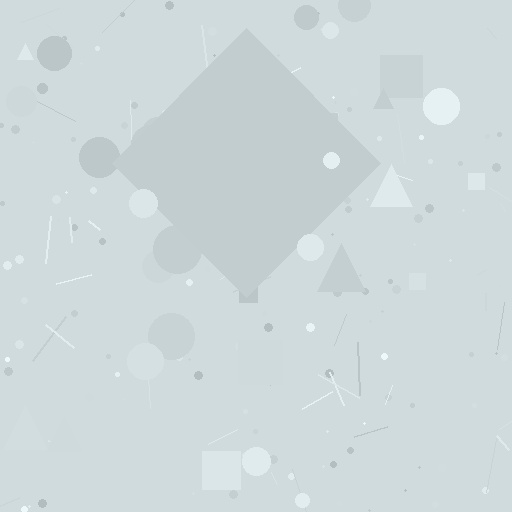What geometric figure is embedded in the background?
A diamond is embedded in the background.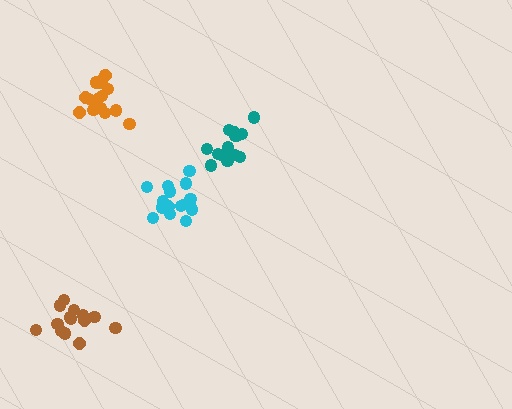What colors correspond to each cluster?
The clusters are colored: brown, orange, cyan, teal.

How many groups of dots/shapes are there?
There are 4 groups.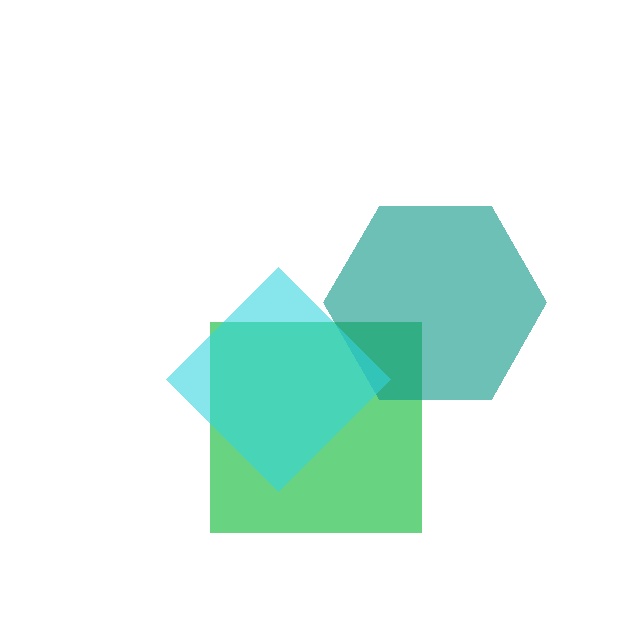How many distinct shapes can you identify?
There are 3 distinct shapes: a green square, a teal hexagon, a cyan diamond.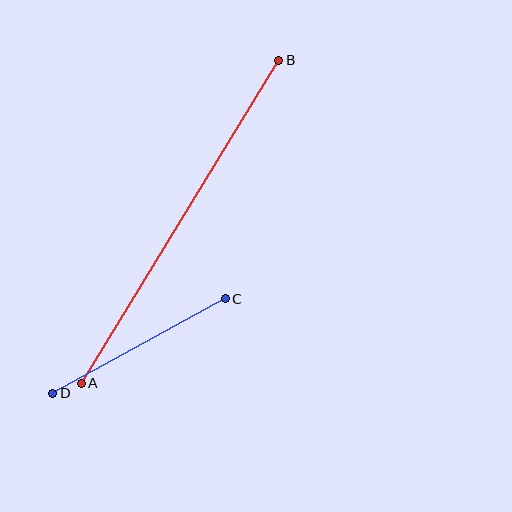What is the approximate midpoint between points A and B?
The midpoint is at approximately (180, 222) pixels.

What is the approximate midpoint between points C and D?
The midpoint is at approximately (139, 346) pixels.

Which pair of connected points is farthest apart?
Points A and B are farthest apart.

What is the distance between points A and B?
The distance is approximately 379 pixels.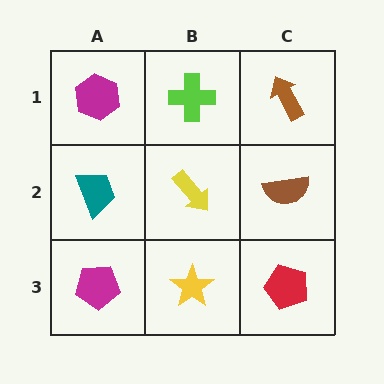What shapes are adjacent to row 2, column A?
A magenta hexagon (row 1, column A), a magenta pentagon (row 3, column A), a yellow arrow (row 2, column B).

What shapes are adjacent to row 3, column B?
A yellow arrow (row 2, column B), a magenta pentagon (row 3, column A), a red pentagon (row 3, column C).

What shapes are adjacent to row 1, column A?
A teal trapezoid (row 2, column A), a lime cross (row 1, column B).